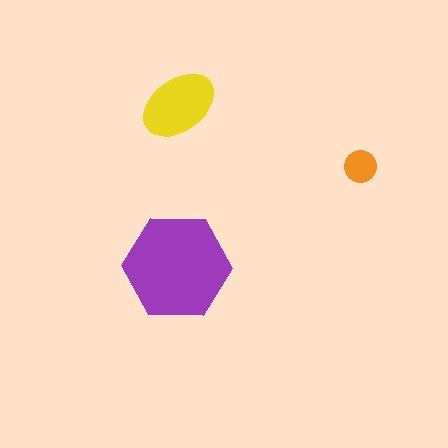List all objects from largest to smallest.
The purple hexagon, the yellow ellipse, the orange circle.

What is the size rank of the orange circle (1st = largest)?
3rd.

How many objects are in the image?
There are 3 objects in the image.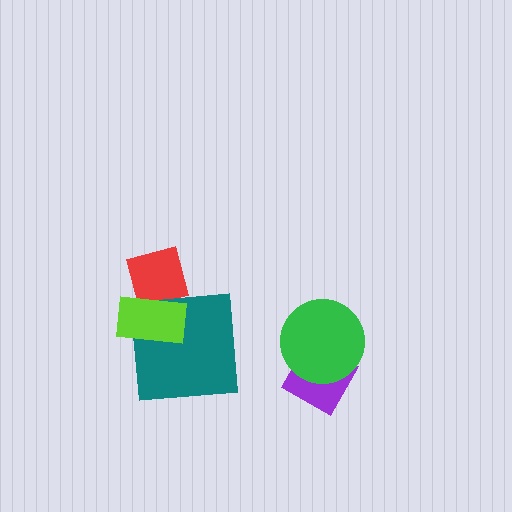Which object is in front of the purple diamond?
The green circle is in front of the purple diamond.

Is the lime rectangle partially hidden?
No, no other shape covers it.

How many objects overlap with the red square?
1 object overlaps with the red square.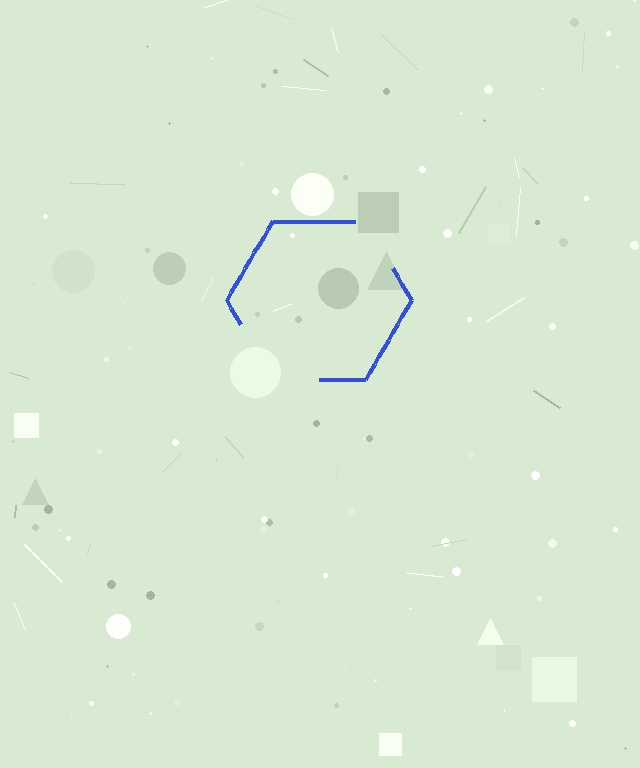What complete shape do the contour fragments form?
The contour fragments form a hexagon.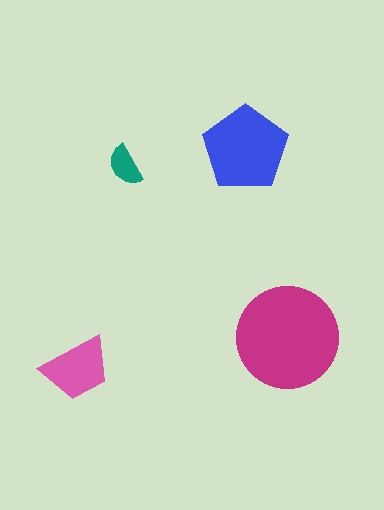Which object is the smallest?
The teal semicircle.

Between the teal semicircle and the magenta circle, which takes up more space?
The magenta circle.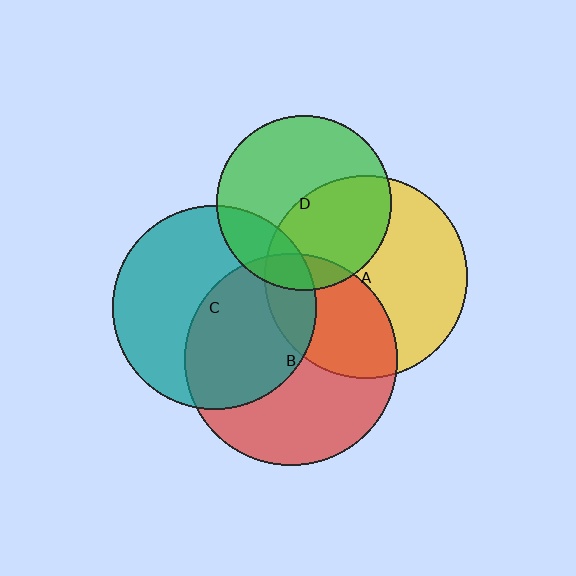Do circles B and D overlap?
Yes.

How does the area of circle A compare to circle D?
Approximately 1.3 times.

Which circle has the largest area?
Circle B (red).